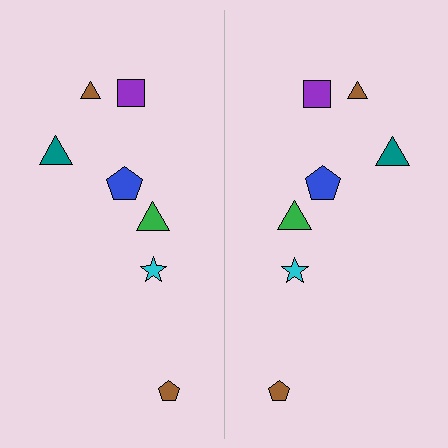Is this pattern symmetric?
Yes, this pattern has bilateral (reflection) symmetry.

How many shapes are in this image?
There are 14 shapes in this image.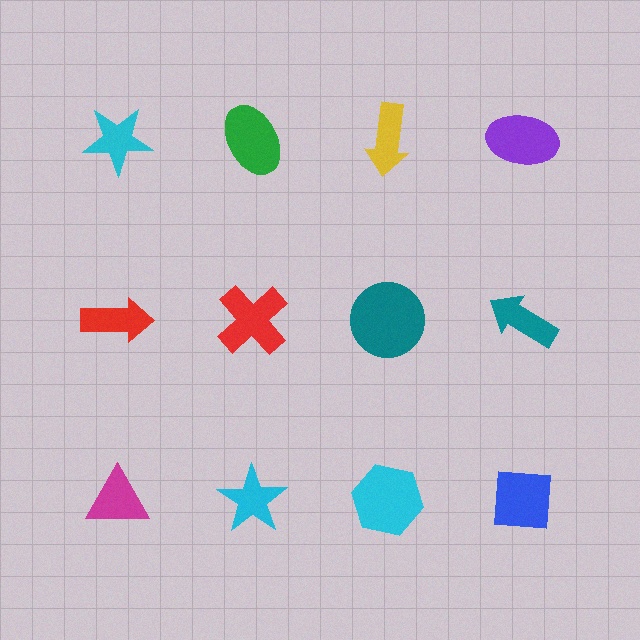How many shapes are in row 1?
4 shapes.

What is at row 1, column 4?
A purple ellipse.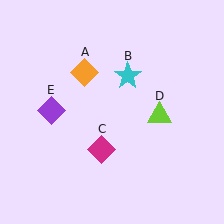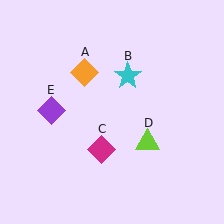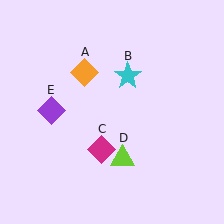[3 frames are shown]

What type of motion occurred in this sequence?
The lime triangle (object D) rotated clockwise around the center of the scene.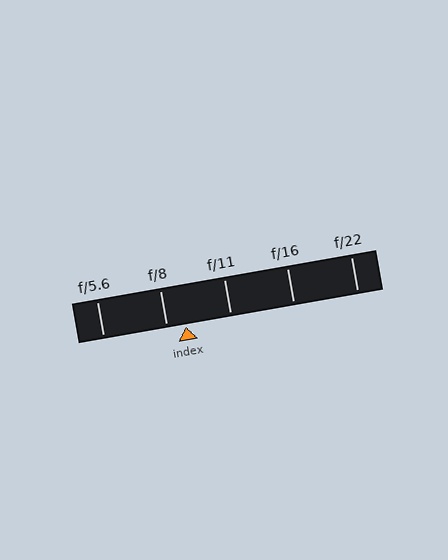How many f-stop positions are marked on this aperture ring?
There are 5 f-stop positions marked.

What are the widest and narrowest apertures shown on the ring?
The widest aperture shown is f/5.6 and the narrowest is f/22.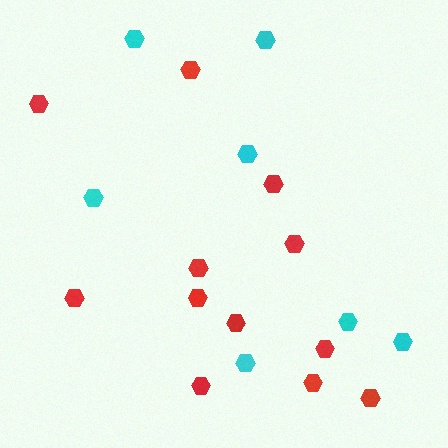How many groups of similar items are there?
There are 2 groups: one group of cyan hexagons (7) and one group of red hexagons (12).